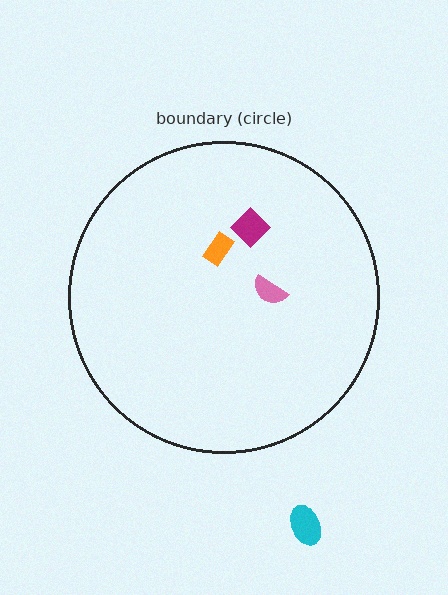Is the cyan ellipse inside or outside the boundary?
Outside.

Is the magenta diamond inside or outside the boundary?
Inside.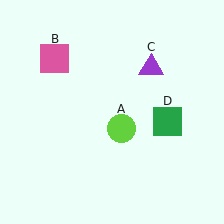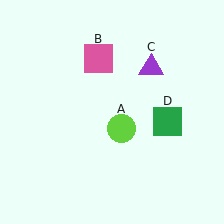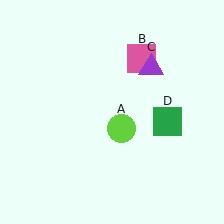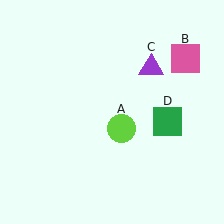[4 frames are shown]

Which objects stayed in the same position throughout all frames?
Lime circle (object A) and purple triangle (object C) and green square (object D) remained stationary.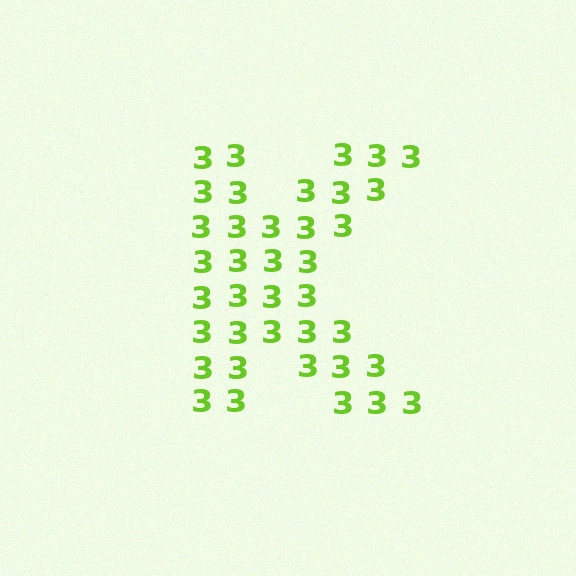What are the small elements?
The small elements are digit 3's.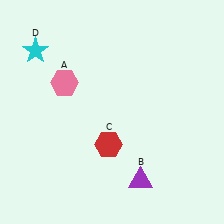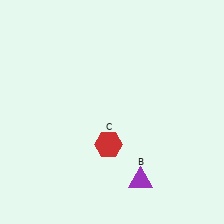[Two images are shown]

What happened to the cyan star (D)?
The cyan star (D) was removed in Image 2. It was in the top-left area of Image 1.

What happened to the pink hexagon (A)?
The pink hexagon (A) was removed in Image 2. It was in the top-left area of Image 1.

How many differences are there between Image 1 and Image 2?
There are 2 differences between the two images.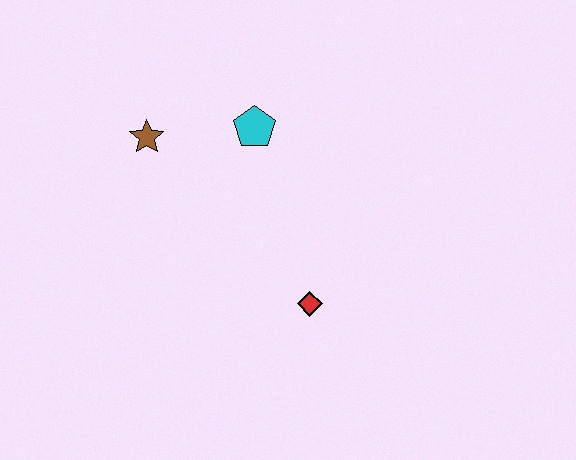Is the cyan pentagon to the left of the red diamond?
Yes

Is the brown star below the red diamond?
No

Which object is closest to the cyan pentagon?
The brown star is closest to the cyan pentagon.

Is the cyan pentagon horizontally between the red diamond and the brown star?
Yes